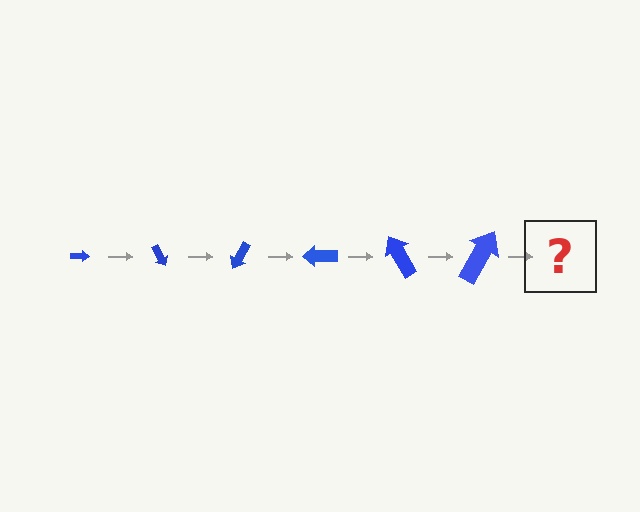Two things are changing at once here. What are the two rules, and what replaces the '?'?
The two rules are that the arrow grows larger each step and it rotates 60 degrees each step. The '?' should be an arrow, larger than the previous one and rotated 360 degrees from the start.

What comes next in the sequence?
The next element should be an arrow, larger than the previous one and rotated 360 degrees from the start.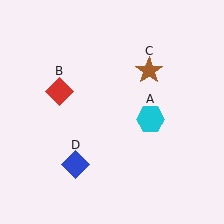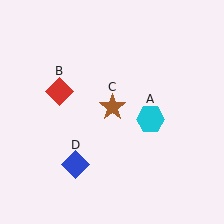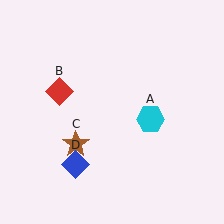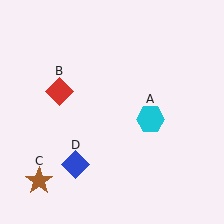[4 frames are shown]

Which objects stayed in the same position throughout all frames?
Cyan hexagon (object A) and red diamond (object B) and blue diamond (object D) remained stationary.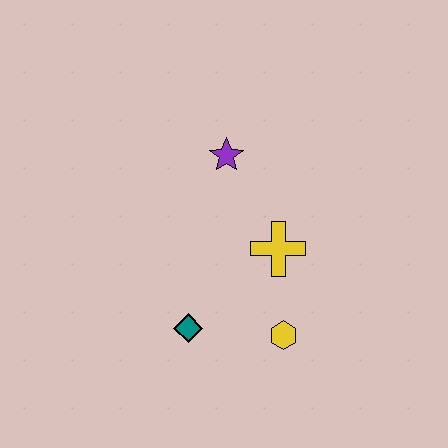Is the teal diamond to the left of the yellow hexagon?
Yes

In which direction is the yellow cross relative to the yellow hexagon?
The yellow cross is above the yellow hexagon.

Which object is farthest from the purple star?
The yellow hexagon is farthest from the purple star.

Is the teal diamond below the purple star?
Yes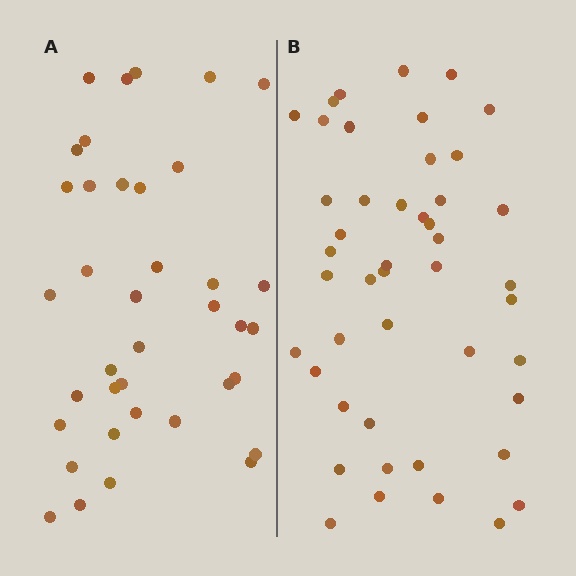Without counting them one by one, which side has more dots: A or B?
Region B (the right region) has more dots.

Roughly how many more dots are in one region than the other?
Region B has roughly 8 or so more dots than region A.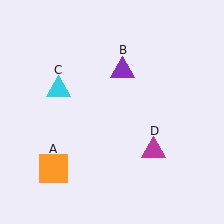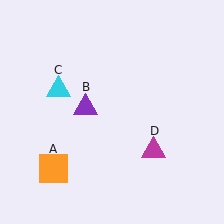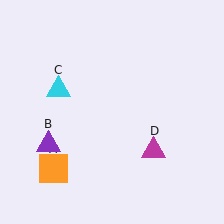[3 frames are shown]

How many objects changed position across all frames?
1 object changed position: purple triangle (object B).